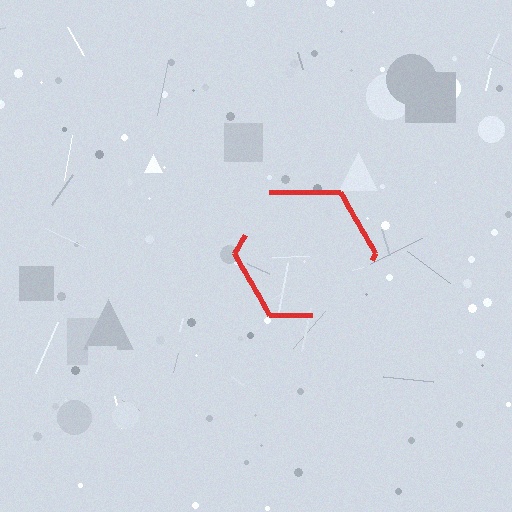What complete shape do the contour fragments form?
The contour fragments form a hexagon.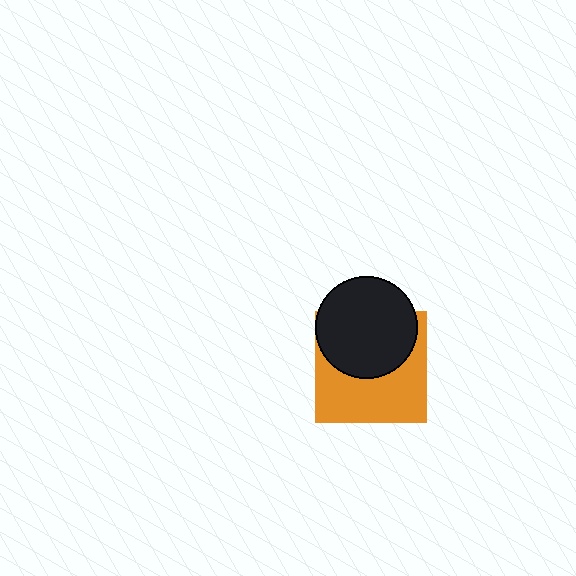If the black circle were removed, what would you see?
You would see the complete orange square.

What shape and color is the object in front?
The object in front is a black circle.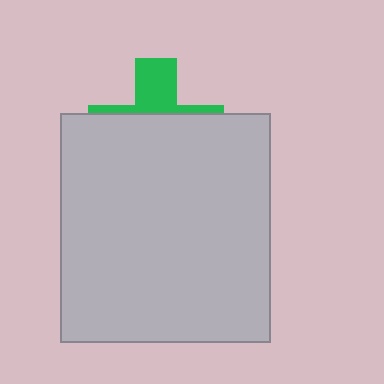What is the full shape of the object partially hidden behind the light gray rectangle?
The partially hidden object is a green cross.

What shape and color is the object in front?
The object in front is a light gray rectangle.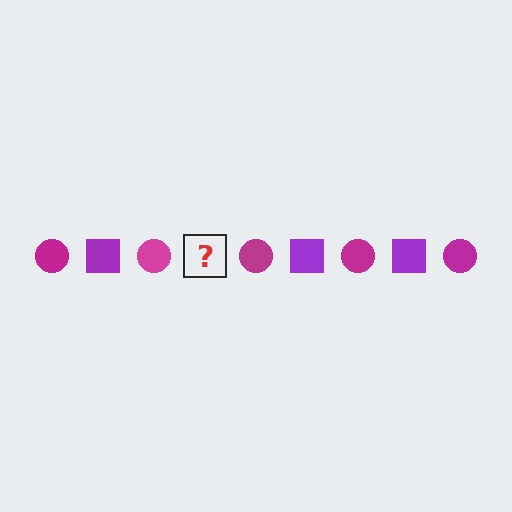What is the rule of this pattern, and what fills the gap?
The rule is that the pattern alternates between magenta circle and purple square. The gap should be filled with a purple square.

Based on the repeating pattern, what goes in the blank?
The blank should be a purple square.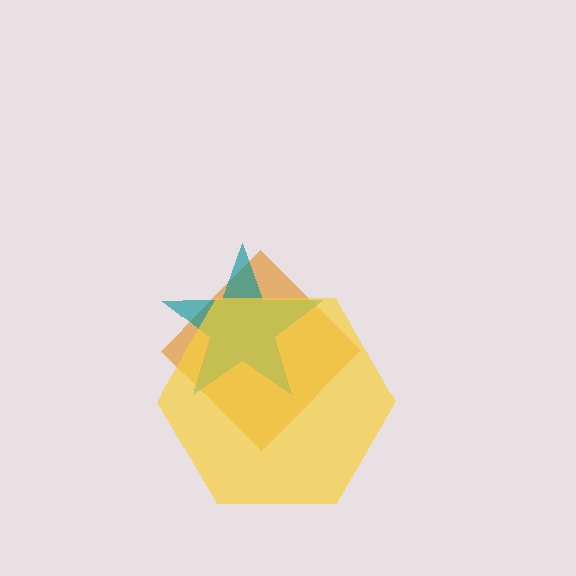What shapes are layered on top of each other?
The layered shapes are: an orange diamond, a teal star, a yellow hexagon.